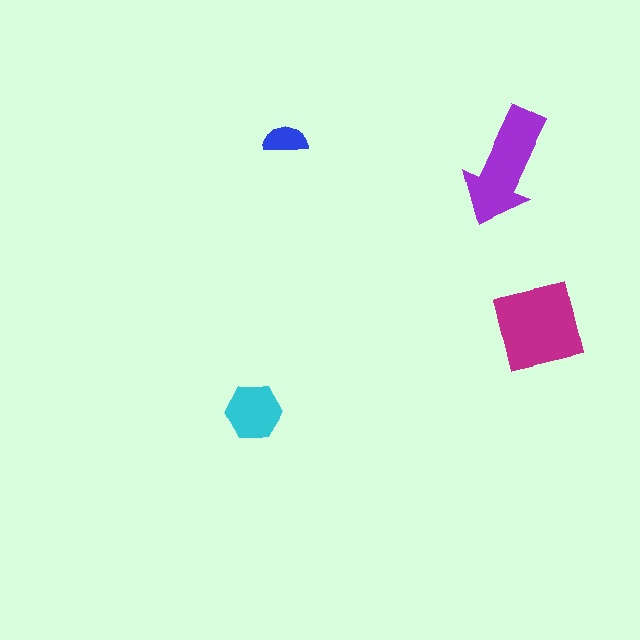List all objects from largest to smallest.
The magenta square, the purple arrow, the cyan hexagon, the blue semicircle.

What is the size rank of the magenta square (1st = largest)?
1st.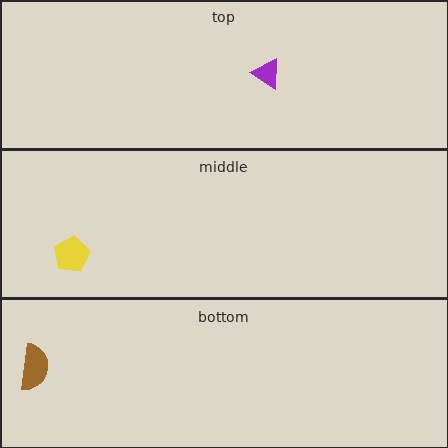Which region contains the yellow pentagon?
The middle region.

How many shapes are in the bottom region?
1.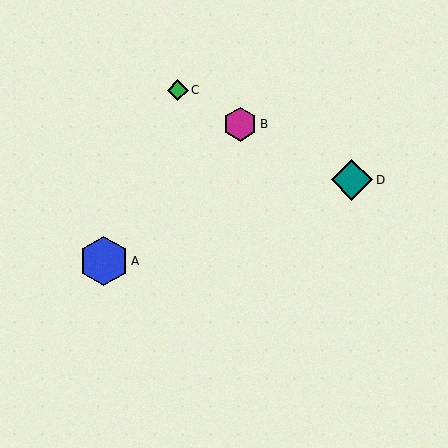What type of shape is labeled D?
Shape D is a teal diamond.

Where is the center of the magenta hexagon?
The center of the magenta hexagon is at (240, 124).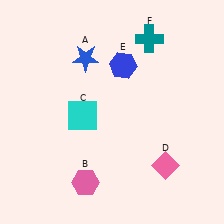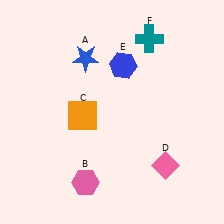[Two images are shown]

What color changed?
The square (C) changed from cyan in Image 1 to orange in Image 2.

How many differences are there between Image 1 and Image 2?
There is 1 difference between the two images.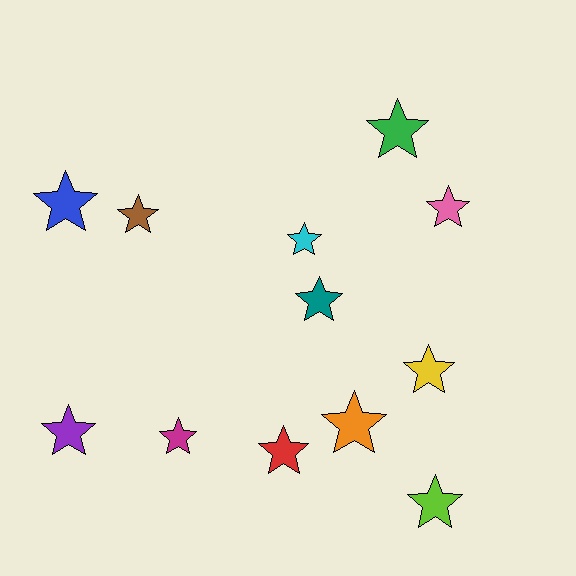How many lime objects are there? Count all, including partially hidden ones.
There is 1 lime object.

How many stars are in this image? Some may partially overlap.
There are 12 stars.